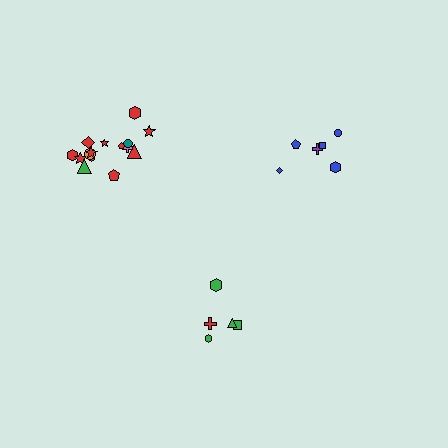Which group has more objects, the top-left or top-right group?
The top-left group.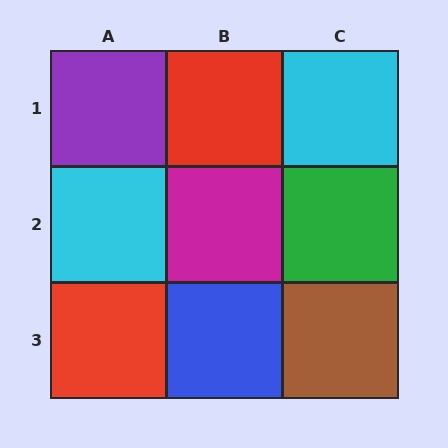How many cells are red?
2 cells are red.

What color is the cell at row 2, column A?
Cyan.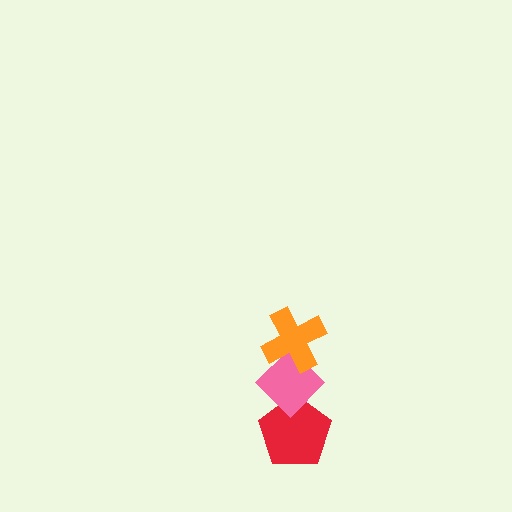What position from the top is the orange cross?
The orange cross is 1st from the top.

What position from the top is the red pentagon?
The red pentagon is 3rd from the top.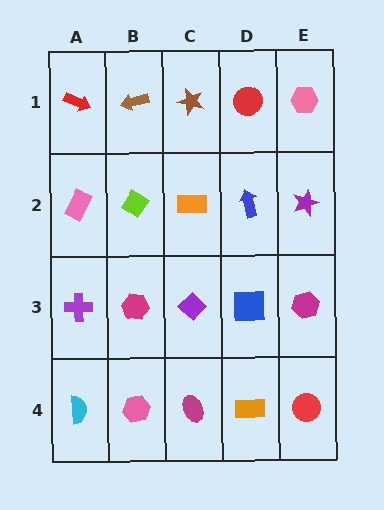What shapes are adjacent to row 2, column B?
A brown arrow (row 1, column B), a magenta hexagon (row 3, column B), a pink rectangle (row 2, column A), an orange rectangle (row 2, column C).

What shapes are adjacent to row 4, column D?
A blue square (row 3, column D), a magenta ellipse (row 4, column C), a red circle (row 4, column E).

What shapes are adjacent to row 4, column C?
A purple diamond (row 3, column C), a pink hexagon (row 4, column B), an orange rectangle (row 4, column D).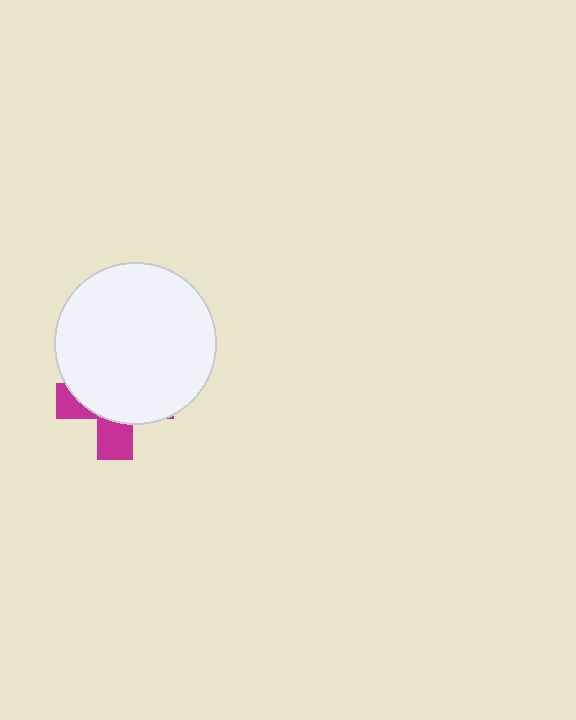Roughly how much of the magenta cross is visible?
A small part of it is visible (roughly 31%).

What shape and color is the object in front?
The object in front is a white circle.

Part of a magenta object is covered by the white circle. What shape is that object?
It is a cross.